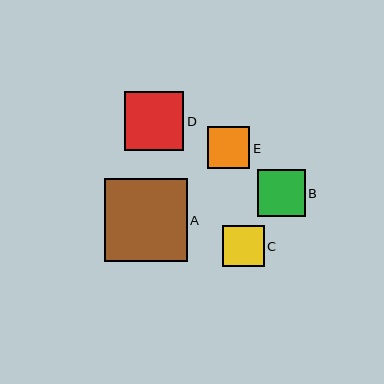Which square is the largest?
Square A is the largest with a size of approximately 83 pixels.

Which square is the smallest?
Square C is the smallest with a size of approximately 41 pixels.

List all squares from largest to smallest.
From largest to smallest: A, D, B, E, C.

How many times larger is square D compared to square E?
Square D is approximately 1.4 times the size of square E.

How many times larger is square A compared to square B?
Square A is approximately 1.7 times the size of square B.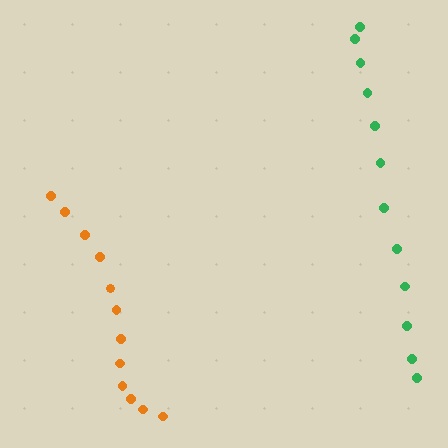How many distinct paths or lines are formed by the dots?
There are 2 distinct paths.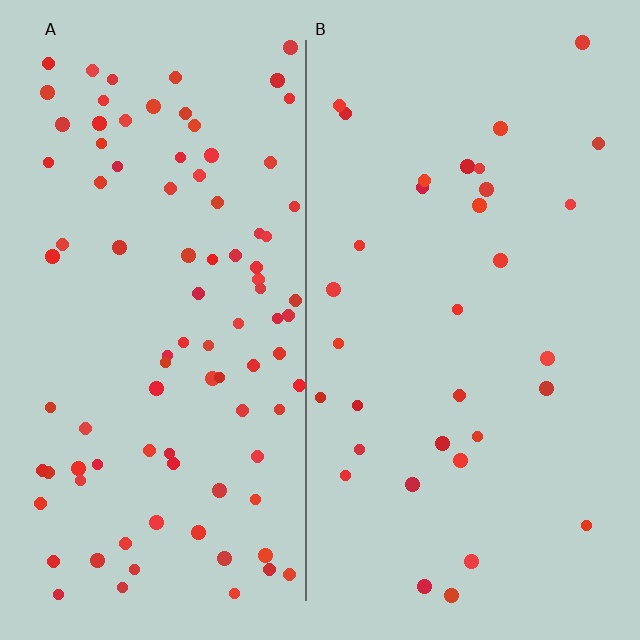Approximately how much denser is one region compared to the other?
Approximately 2.8× — region A over region B.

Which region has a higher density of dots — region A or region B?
A (the left).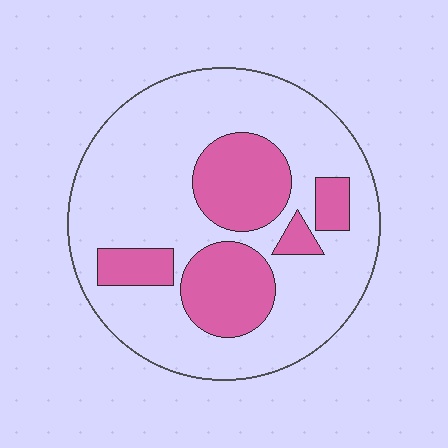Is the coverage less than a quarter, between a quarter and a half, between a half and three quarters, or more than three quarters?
Between a quarter and a half.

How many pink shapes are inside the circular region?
5.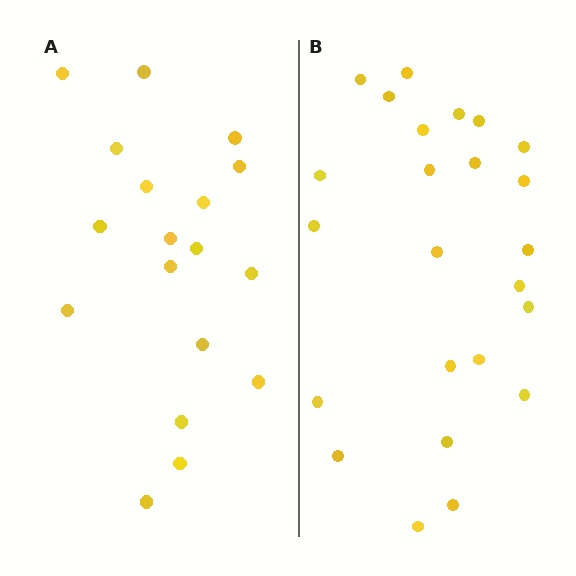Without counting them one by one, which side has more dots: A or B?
Region B (the right region) has more dots.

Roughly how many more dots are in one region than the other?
Region B has about 6 more dots than region A.